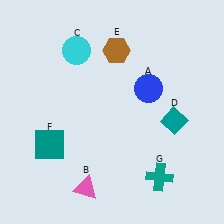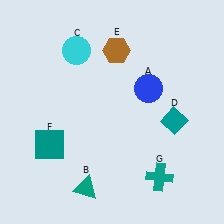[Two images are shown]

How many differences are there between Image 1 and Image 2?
There is 1 difference between the two images.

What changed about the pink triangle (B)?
In Image 1, B is pink. In Image 2, it changed to teal.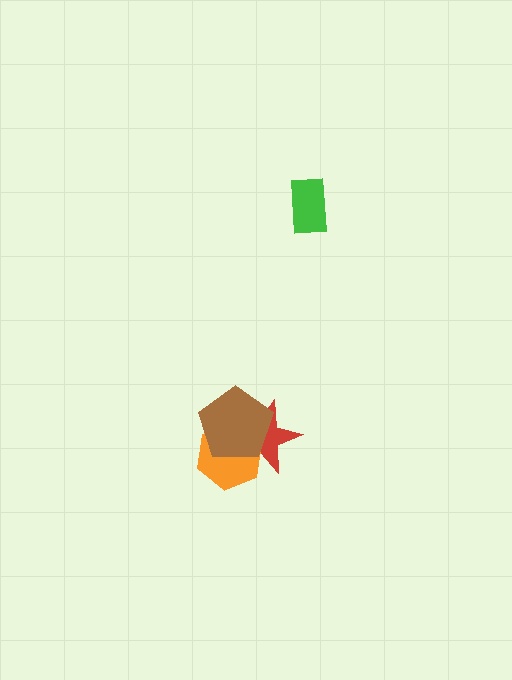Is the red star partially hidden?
Yes, it is partially covered by another shape.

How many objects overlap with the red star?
2 objects overlap with the red star.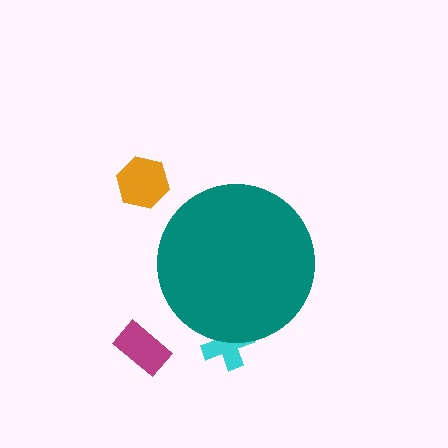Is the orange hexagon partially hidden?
No, the orange hexagon is fully visible.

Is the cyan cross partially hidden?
Yes, the cyan cross is partially hidden behind the teal circle.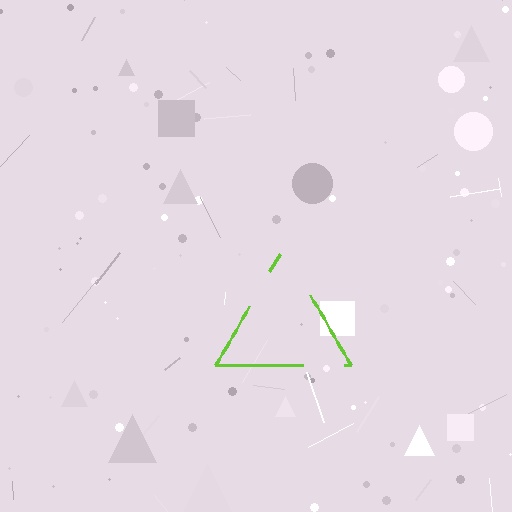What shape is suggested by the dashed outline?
The dashed outline suggests a triangle.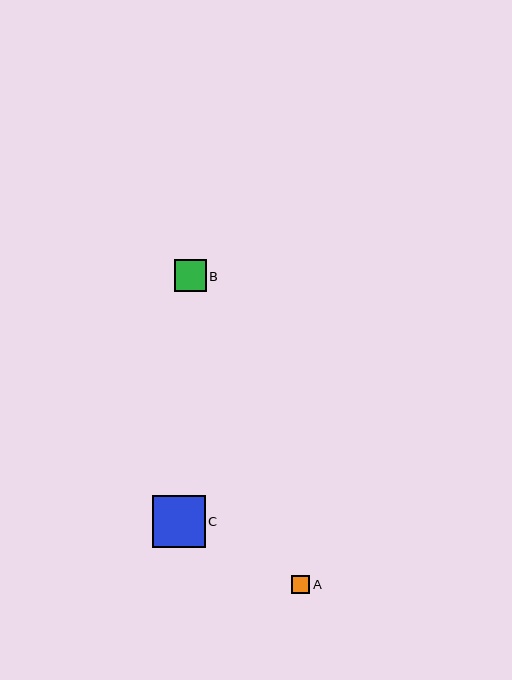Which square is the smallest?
Square A is the smallest with a size of approximately 18 pixels.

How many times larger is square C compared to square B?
Square C is approximately 1.6 times the size of square B.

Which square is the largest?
Square C is the largest with a size of approximately 52 pixels.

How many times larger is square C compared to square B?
Square C is approximately 1.6 times the size of square B.